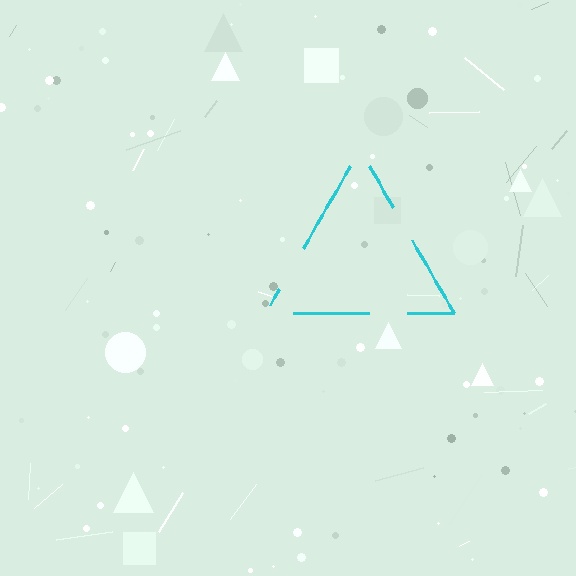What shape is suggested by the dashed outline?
The dashed outline suggests a triangle.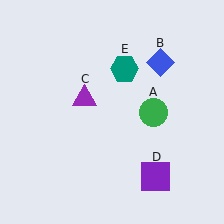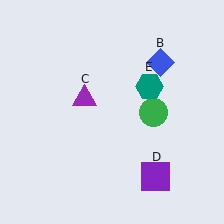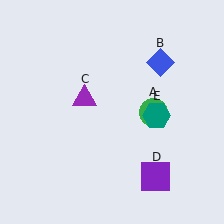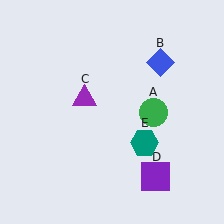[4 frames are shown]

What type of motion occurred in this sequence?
The teal hexagon (object E) rotated clockwise around the center of the scene.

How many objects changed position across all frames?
1 object changed position: teal hexagon (object E).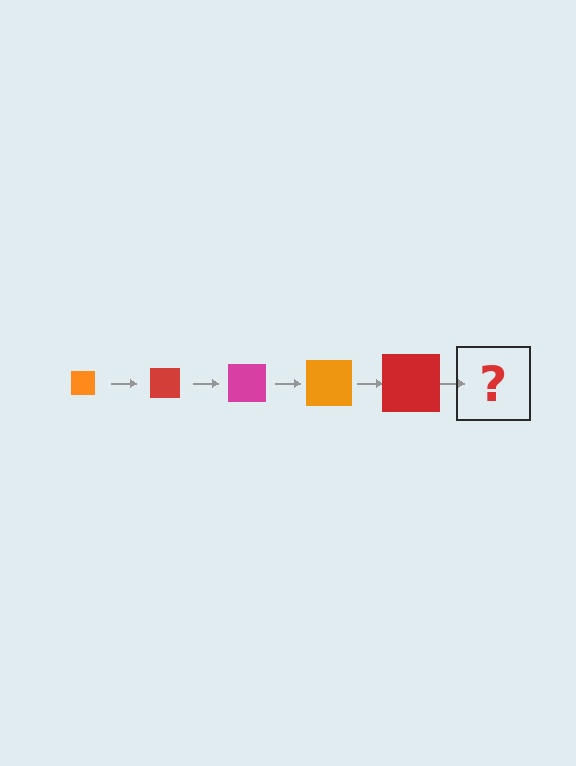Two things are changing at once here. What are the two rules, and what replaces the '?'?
The two rules are that the square grows larger each step and the color cycles through orange, red, and magenta. The '?' should be a magenta square, larger than the previous one.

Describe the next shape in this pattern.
It should be a magenta square, larger than the previous one.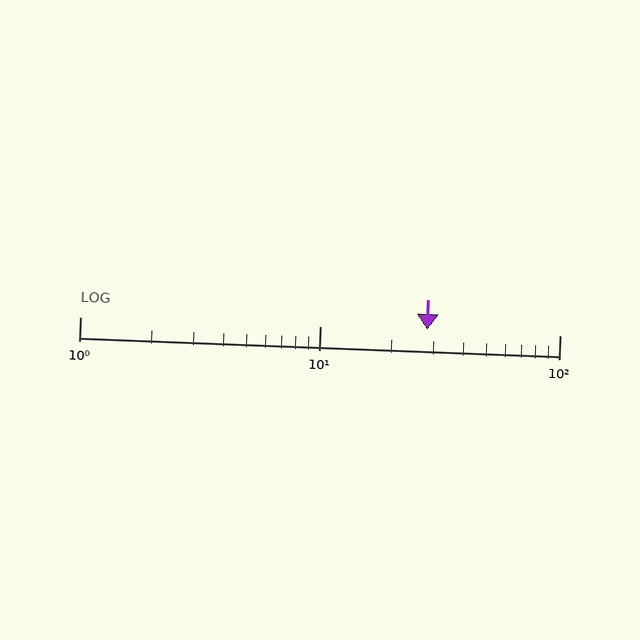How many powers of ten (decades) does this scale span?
The scale spans 2 decades, from 1 to 100.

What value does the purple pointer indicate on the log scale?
The pointer indicates approximately 28.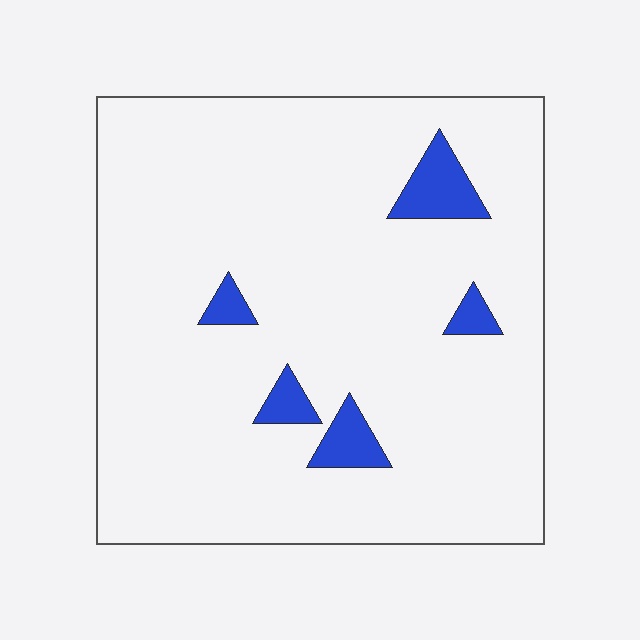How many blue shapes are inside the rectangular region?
5.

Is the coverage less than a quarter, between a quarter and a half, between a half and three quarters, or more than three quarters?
Less than a quarter.